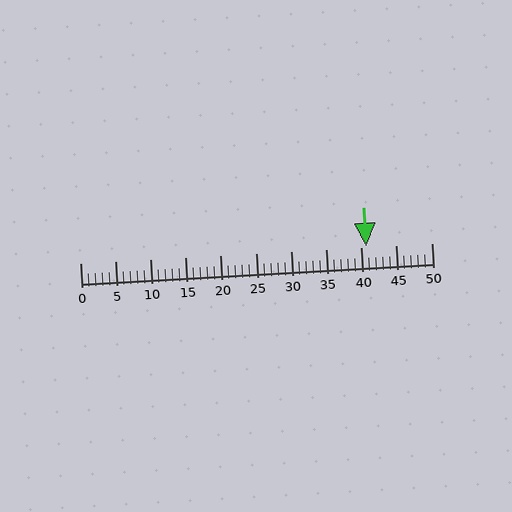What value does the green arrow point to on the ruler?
The green arrow points to approximately 41.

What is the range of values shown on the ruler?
The ruler shows values from 0 to 50.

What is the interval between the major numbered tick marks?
The major tick marks are spaced 5 units apart.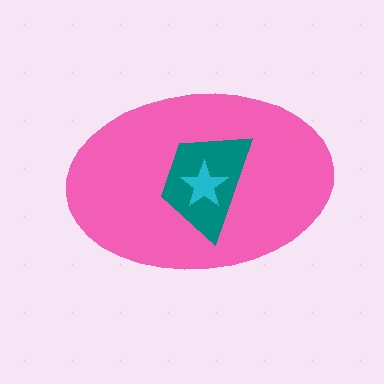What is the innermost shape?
The cyan star.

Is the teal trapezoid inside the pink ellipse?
Yes.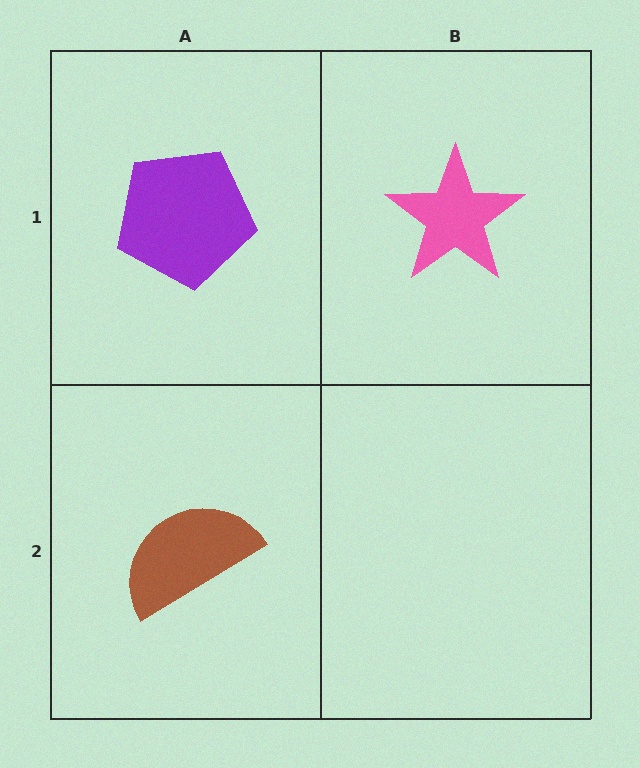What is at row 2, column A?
A brown semicircle.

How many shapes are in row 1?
2 shapes.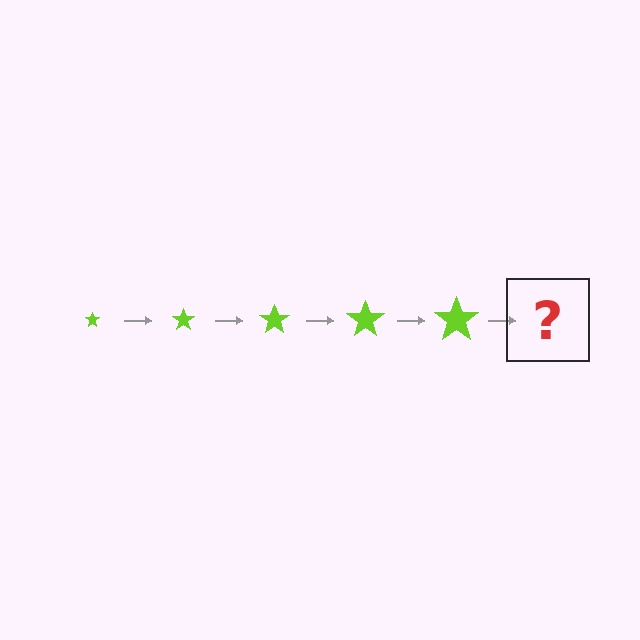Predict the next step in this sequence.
The next step is a lime star, larger than the previous one.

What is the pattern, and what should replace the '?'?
The pattern is that the star gets progressively larger each step. The '?' should be a lime star, larger than the previous one.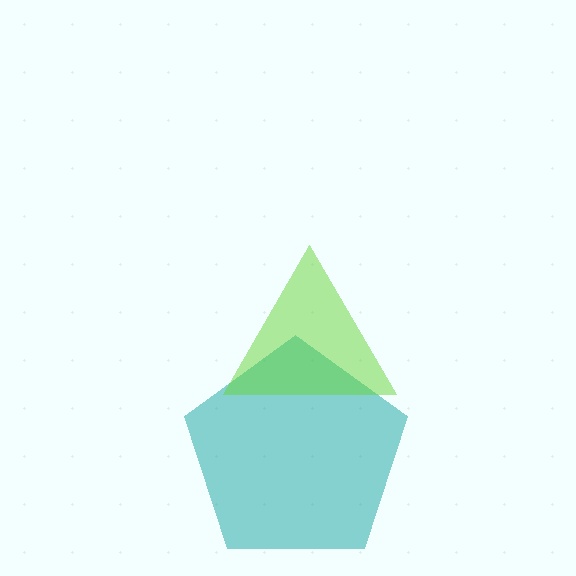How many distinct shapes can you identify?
There are 2 distinct shapes: a teal pentagon, a lime triangle.